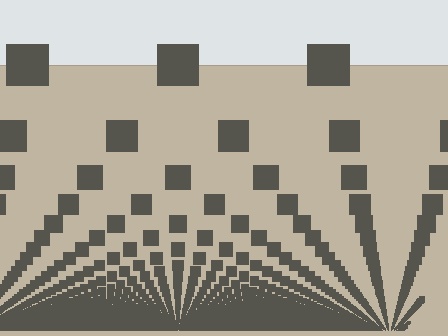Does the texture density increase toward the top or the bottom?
Density increases toward the bottom.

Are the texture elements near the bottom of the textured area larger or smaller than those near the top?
Smaller. The gradient is inverted — elements near the bottom are smaller and denser.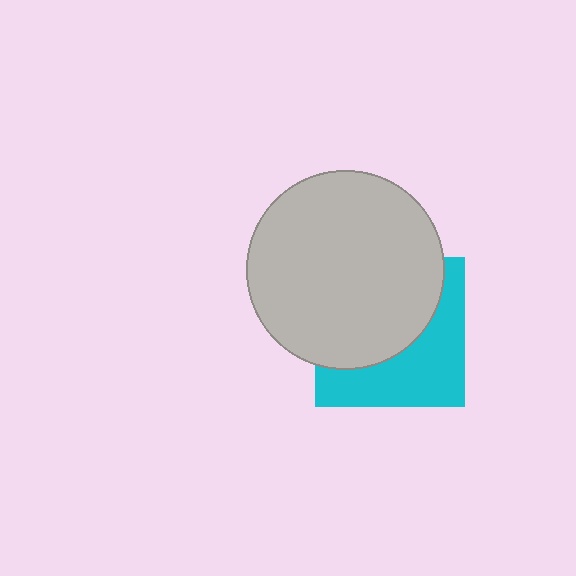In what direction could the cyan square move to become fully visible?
The cyan square could move down. That would shift it out from behind the light gray circle entirely.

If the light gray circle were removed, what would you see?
You would see the complete cyan square.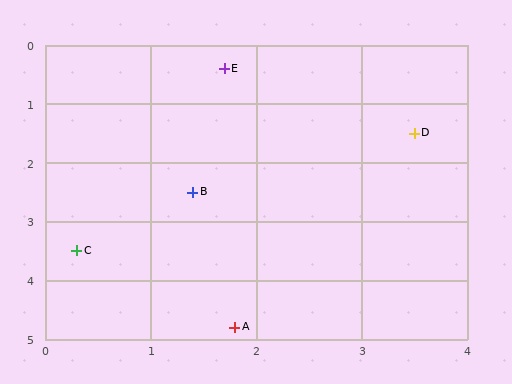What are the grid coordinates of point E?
Point E is at approximately (1.7, 0.4).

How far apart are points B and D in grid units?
Points B and D are about 2.3 grid units apart.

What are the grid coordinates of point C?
Point C is at approximately (0.3, 3.5).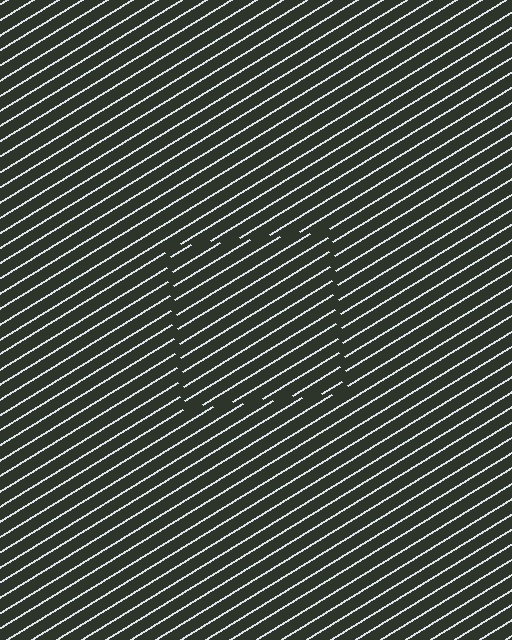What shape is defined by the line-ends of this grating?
An illusory square. The interior of the shape contains the same grating, shifted by half a period — the contour is defined by the phase discontinuity where line-ends from the inner and outer gratings abut.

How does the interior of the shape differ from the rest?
The interior of the shape contains the same grating, shifted by half a period — the contour is defined by the phase discontinuity where line-ends from the inner and outer gratings abut.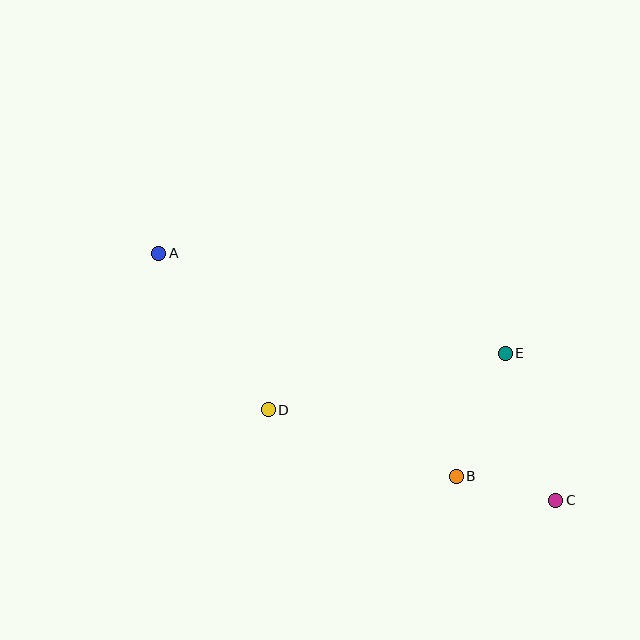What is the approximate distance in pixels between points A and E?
The distance between A and E is approximately 361 pixels.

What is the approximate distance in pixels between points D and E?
The distance between D and E is approximately 244 pixels.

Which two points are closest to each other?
Points B and C are closest to each other.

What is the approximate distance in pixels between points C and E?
The distance between C and E is approximately 155 pixels.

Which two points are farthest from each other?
Points A and C are farthest from each other.